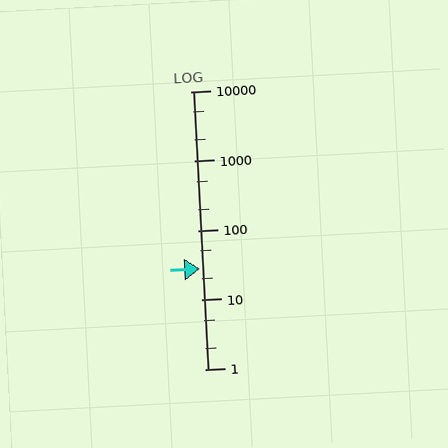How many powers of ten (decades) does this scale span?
The scale spans 4 decades, from 1 to 10000.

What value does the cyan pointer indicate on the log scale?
The pointer indicates approximately 28.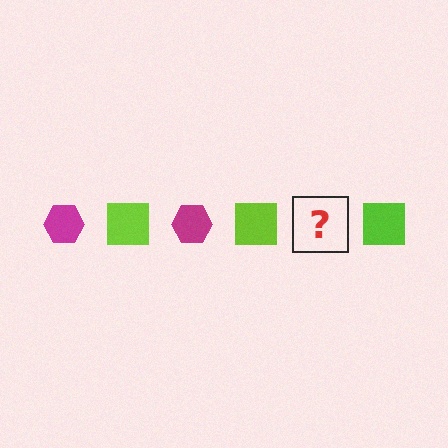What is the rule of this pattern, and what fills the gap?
The rule is that the pattern alternates between magenta hexagon and lime square. The gap should be filled with a magenta hexagon.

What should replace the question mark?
The question mark should be replaced with a magenta hexagon.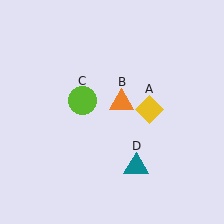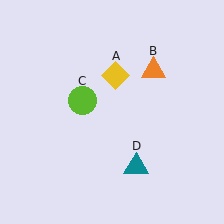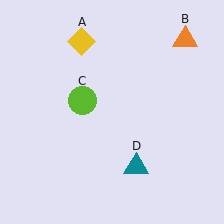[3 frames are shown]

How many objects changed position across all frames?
2 objects changed position: yellow diamond (object A), orange triangle (object B).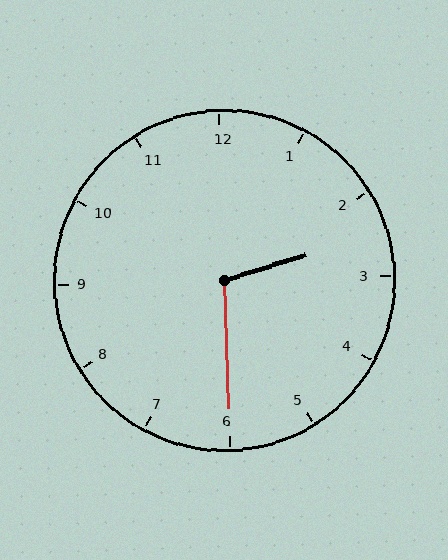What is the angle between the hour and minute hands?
Approximately 105 degrees.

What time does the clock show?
2:30.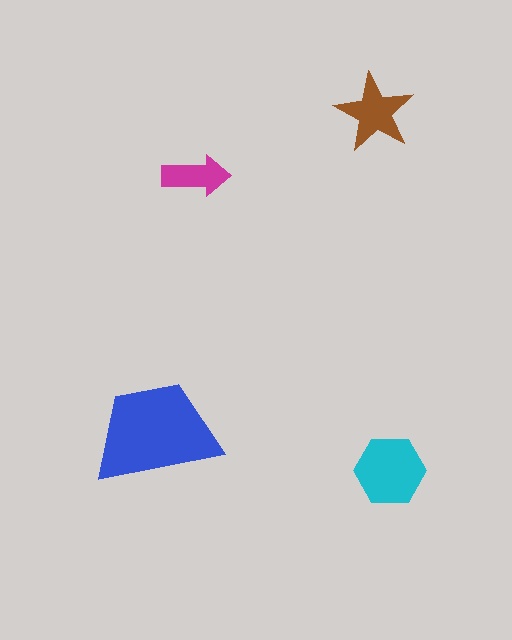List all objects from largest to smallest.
The blue trapezoid, the cyan hexagon, the brown star, the magenta arrow.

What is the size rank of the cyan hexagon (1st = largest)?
2nd.